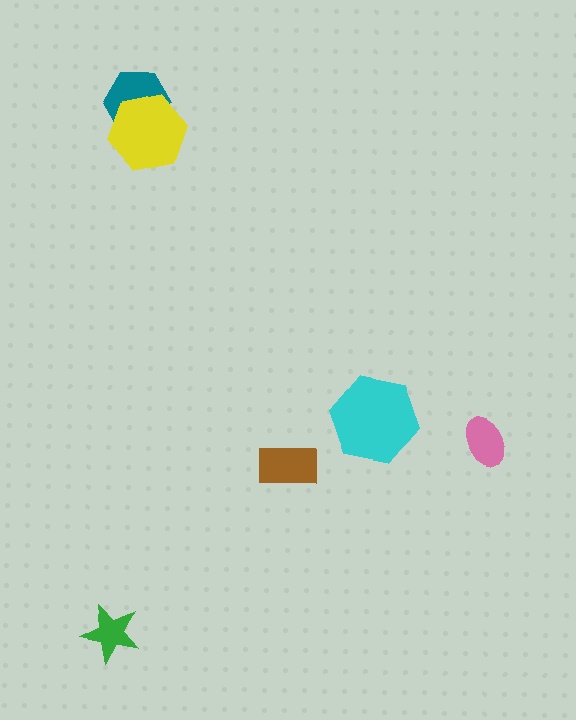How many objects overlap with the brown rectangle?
0 objects overlap with the brown rectangle.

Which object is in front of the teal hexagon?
The yellow hexagon is in front of the teal hexagon.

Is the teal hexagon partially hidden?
Yes, it is partially covered by another shape.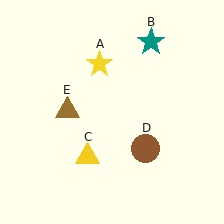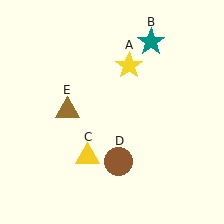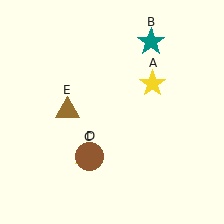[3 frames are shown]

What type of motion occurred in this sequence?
The yellow star (object A), brown circle (object D) rotated clockwise around the center of the scene.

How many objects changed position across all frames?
2 objects changed position: yellow star (object A), brown circle (object D).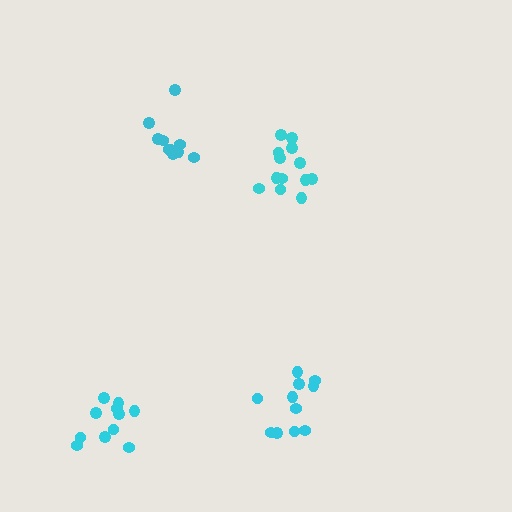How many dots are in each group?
Group 1: 11 dots, Group 2: 11 dots, Group 3: 13 dots, Group 4: 10 dots (45 total).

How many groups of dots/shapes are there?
There are 4 groups.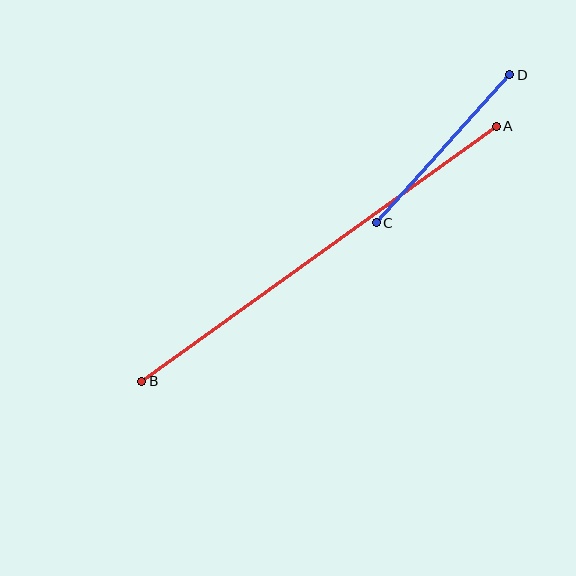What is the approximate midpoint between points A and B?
The midpoint is at approximately (319, 254) pixels.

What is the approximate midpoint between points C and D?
The midpoint is at approximately (443, 149) pixels.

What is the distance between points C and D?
The distance is approximately 200 pixels.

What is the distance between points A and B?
The distance is approximately 437 pixels.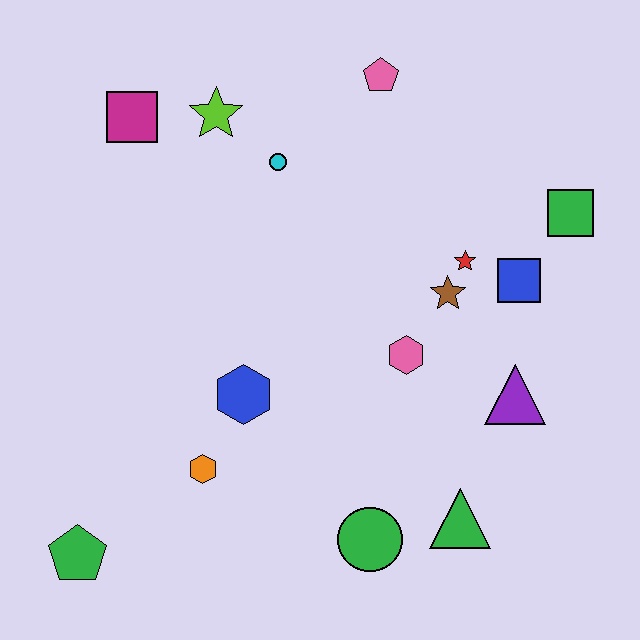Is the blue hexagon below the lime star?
Yes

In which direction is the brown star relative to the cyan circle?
The brown star is to the right of the cyan circle.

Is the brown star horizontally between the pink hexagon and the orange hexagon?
No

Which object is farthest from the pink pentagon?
The green pentagon is farthest from the pink pentagon.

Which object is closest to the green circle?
The green triangle is closest to the green circle.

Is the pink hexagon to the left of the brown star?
Yes